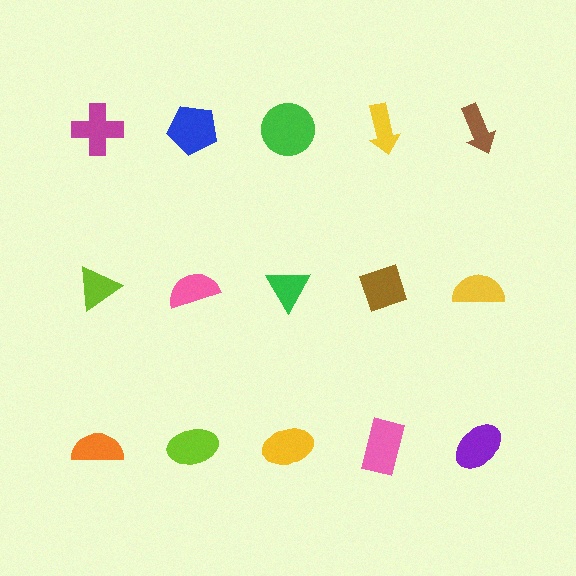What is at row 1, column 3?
A green circle.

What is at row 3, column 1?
An orange semicircle.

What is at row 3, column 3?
A yellow ellipse.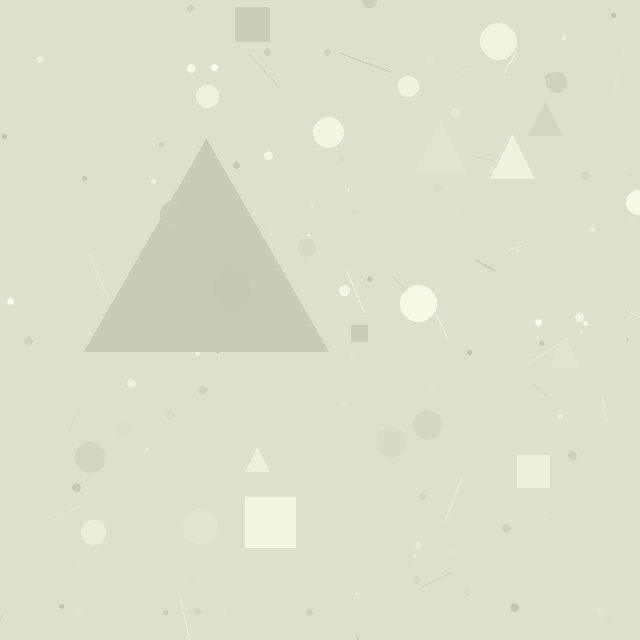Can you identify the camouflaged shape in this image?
The camouflaged shape is a triangle.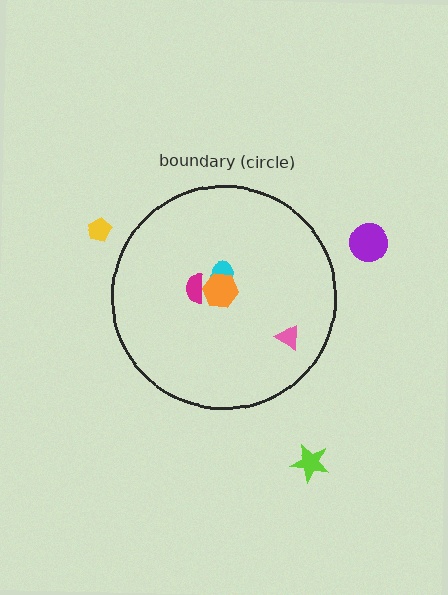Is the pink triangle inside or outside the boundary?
Inside.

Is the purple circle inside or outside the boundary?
Outside.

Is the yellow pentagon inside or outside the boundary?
Outside.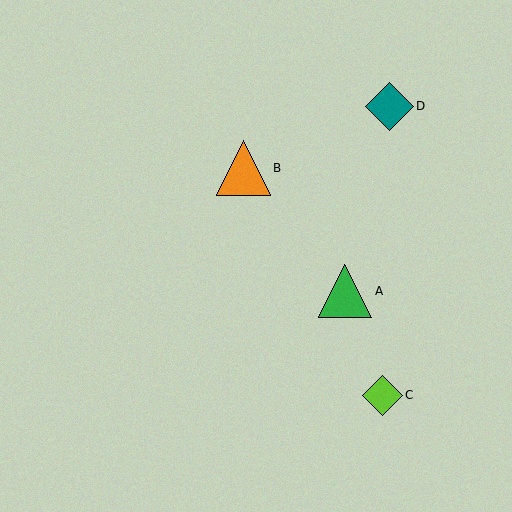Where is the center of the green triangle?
The center of the green triangle is at (345, 291).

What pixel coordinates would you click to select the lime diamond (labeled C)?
Click at (382, 395) to select the lime diamond C.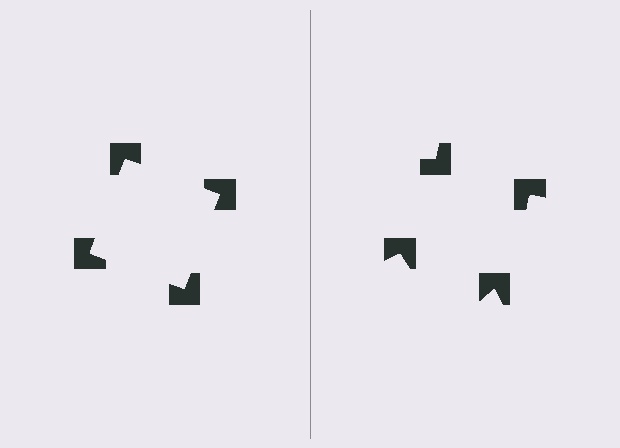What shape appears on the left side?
An illusory square.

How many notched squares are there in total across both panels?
8 — 4 on each side.